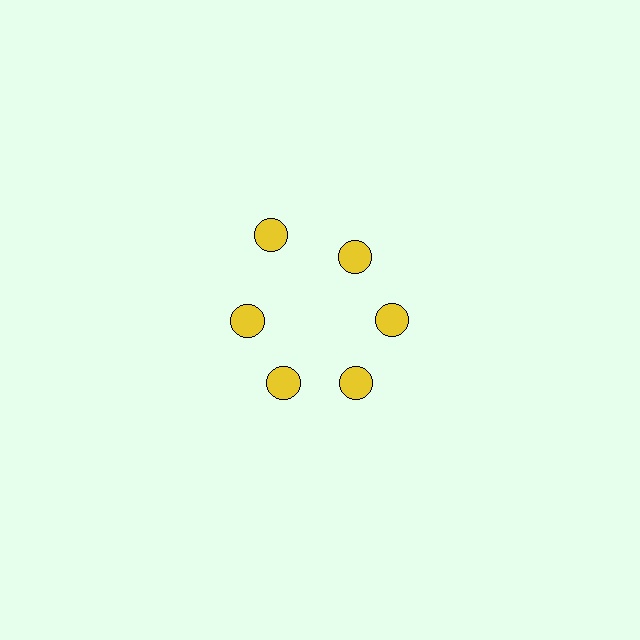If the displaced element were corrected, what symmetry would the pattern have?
It would have 6-fold rotational symmetry — the pattern would map onto itself every 60 degrees.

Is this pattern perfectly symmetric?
No. The 6 yellow circles are arranged in a ring, but one element near the 11 o'clock position is pushed outward from the center, breaking the 6-fold rotational symmetry.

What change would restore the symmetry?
The symmetry would be restored by moving it inward, back onto the ring so that all 6 circles sit at equal angles and equal distance from the center.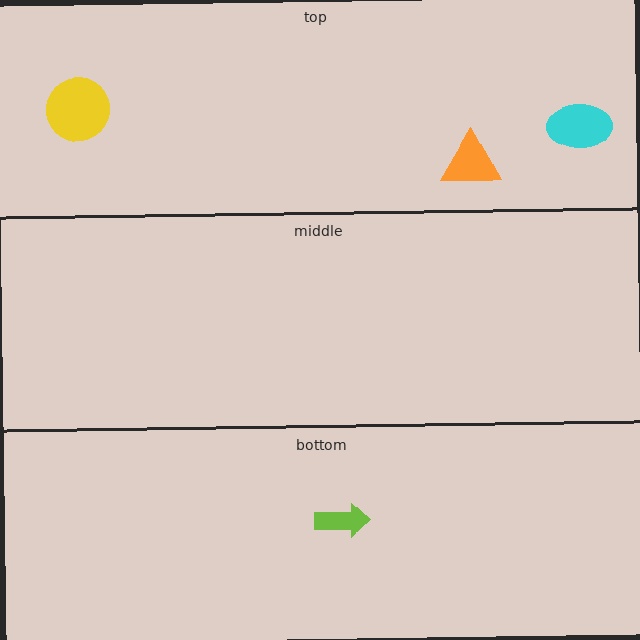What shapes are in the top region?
The orange triangle, the yellow circle, the cyan ellipse.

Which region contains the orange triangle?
The top region.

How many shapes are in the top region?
3.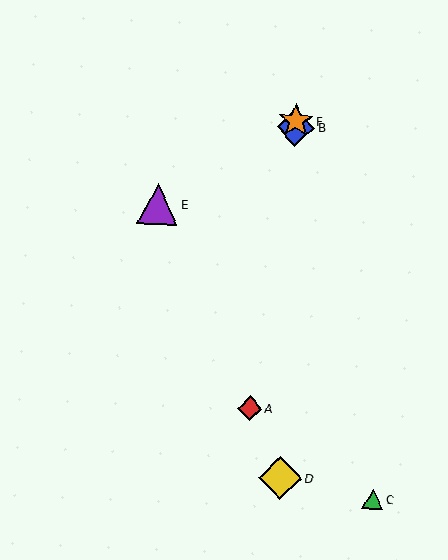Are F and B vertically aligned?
Yes, both are at x≈296.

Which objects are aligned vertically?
Objects B, D, F are aligned vertically.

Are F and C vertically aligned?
No, F is at x≈296 and C is at x≈373.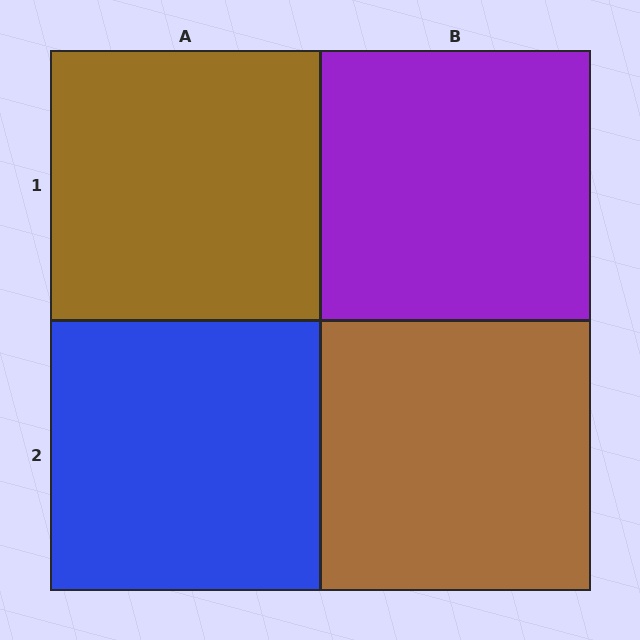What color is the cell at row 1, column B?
Purple.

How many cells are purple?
1 cell is purple.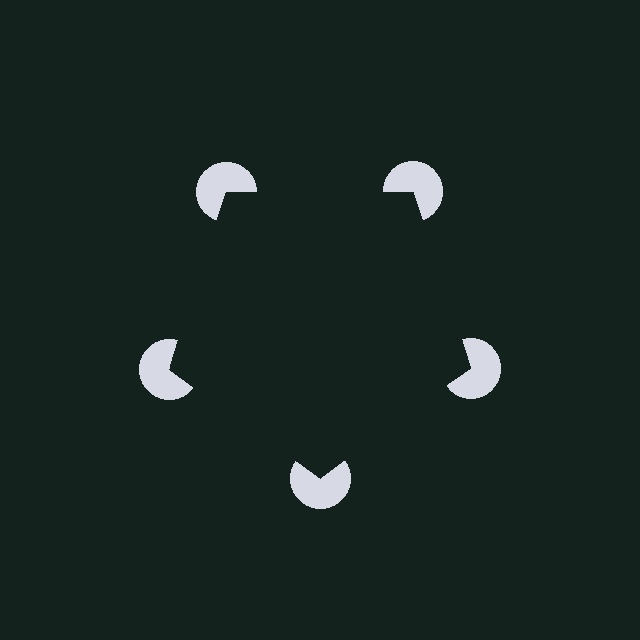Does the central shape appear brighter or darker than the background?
It typically appears slightly darker than the background, even though no actual brightness change is drawn.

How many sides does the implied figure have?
5 sides.